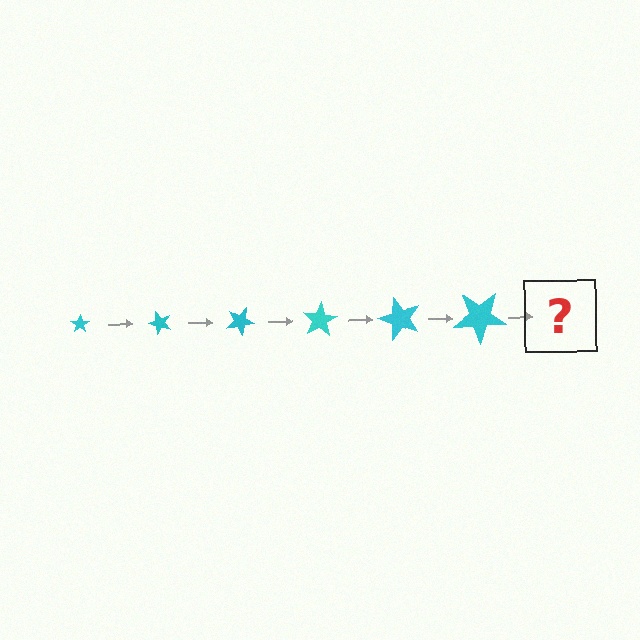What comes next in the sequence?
The next element should be a star, larger than the previous one and rotated 300 degrees from the start.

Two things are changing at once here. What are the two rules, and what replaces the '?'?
The two rules are that the star grows larger each step and it rotates 50 degrees each step. The '?' should be a star, larger than the previous one and rotated 300 degrees from the start.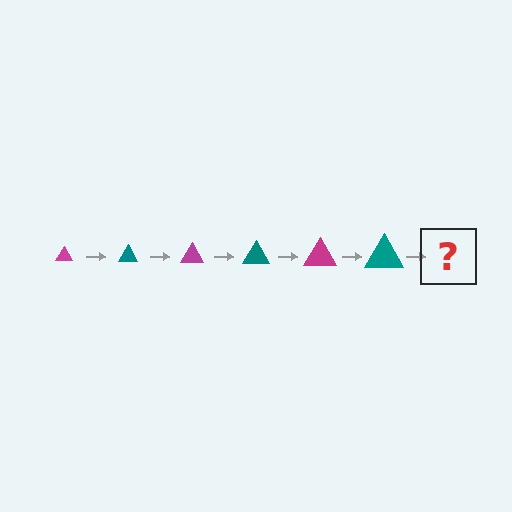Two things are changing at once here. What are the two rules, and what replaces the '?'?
The two rules are that the triangle grows larger each step and the color cycles through magenta and teal. The '?' should be a magenta triangle, larger than the previous one.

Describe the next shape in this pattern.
It should be a magenta triangle, larger than the previous one.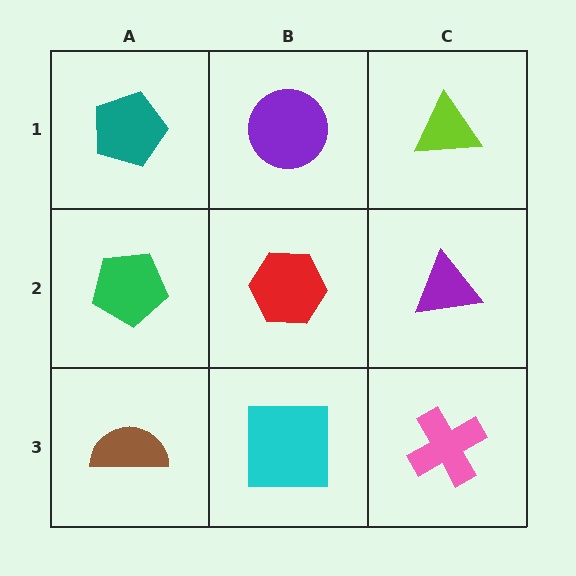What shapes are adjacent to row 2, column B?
A purple circle (row 1, column B), a cyan square (row 3, column B), a green pentagon (row 2, column A), a purple triangle (row 2, column C).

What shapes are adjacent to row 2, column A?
A teal pentagon (row 1, column A), a brown semicircle (row 3, column A), a red hexagon (row 2, column B).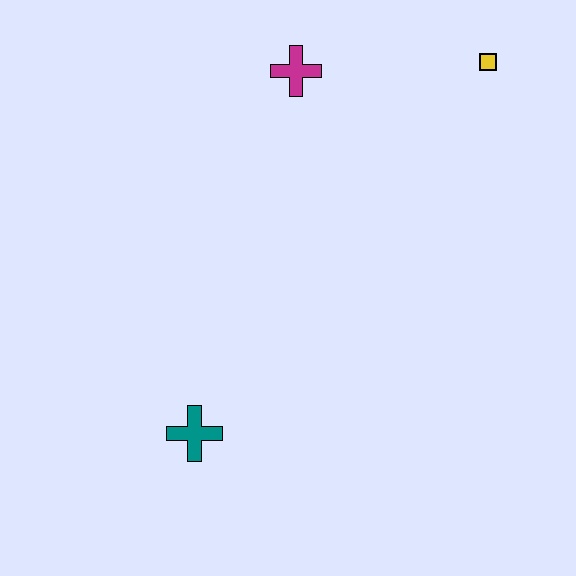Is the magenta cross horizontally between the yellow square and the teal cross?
Yes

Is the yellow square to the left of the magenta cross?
No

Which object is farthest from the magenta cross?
The teal cross is farthest from the magenta cross.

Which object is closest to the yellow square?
The magenta cross is closest to the yellow square.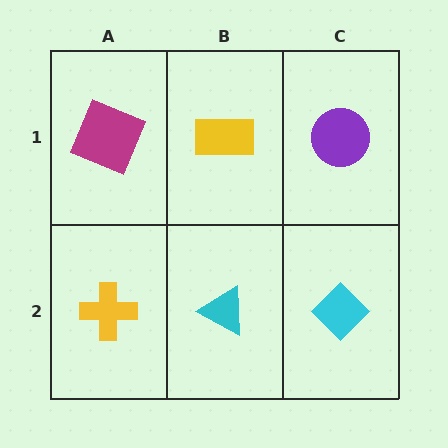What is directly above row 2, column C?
A purple circle.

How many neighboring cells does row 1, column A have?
2.